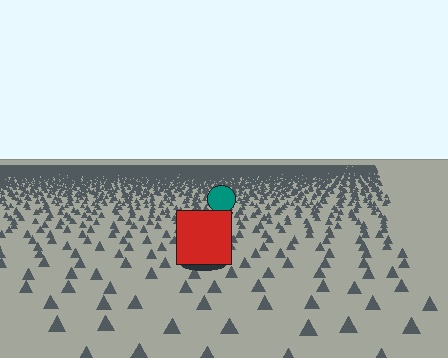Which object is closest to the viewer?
The red square is closest. The texture marks near it are larger and more spread out.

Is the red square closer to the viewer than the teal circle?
Yes. The red square is closer — you can tell from the texture gradient: the ground texture is coarser near it.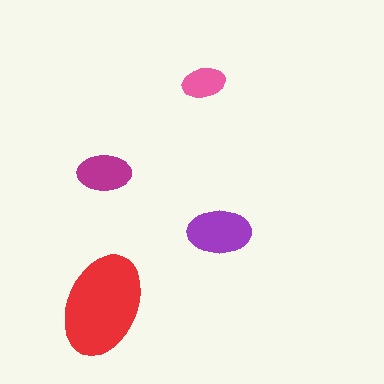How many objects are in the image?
There are 4 objects in the image.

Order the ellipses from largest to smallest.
the red one, the purple one, the magenta one, the pink one.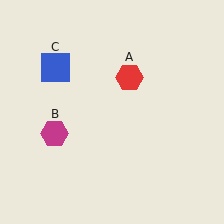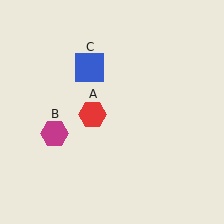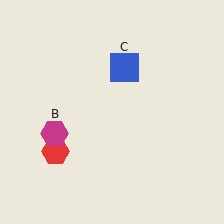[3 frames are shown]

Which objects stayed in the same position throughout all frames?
Magenta hexagon (object B) remained stationary.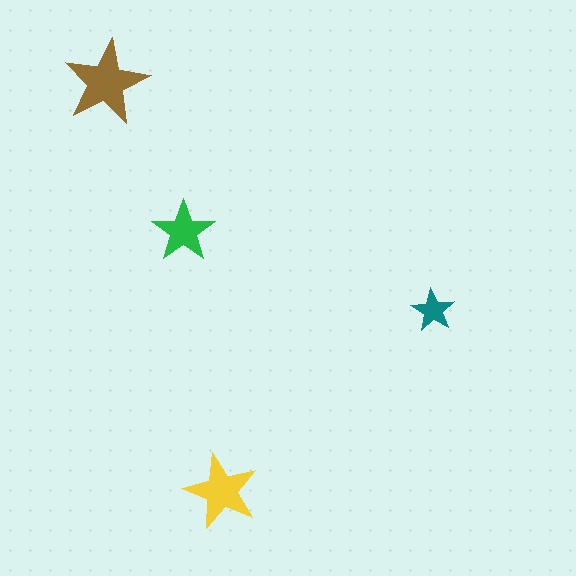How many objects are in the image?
There are 4 objects in the image.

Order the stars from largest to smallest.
the brown one, the yellow one, the green one, the teal one.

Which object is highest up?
The brown star is topmost.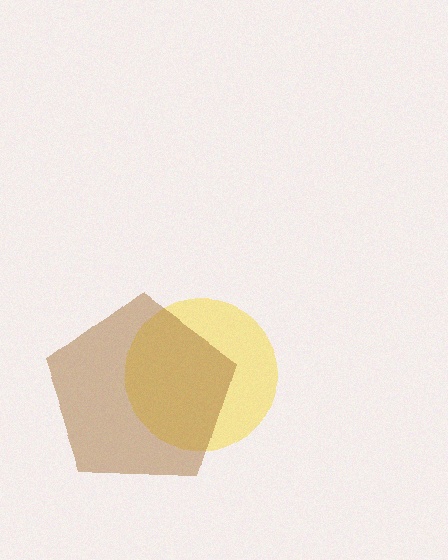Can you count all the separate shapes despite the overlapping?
Yes, there are 2 separate shapes.